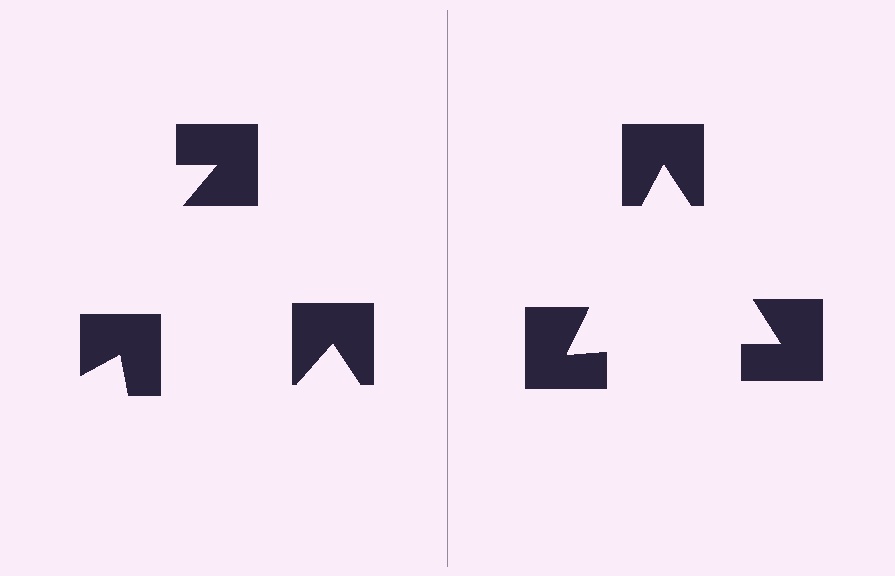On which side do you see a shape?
An illusory triangle appears on the right side. On the left side the wedge cuts are rotated, so no coherent shape forms.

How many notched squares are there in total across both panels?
6 — 3 on each side.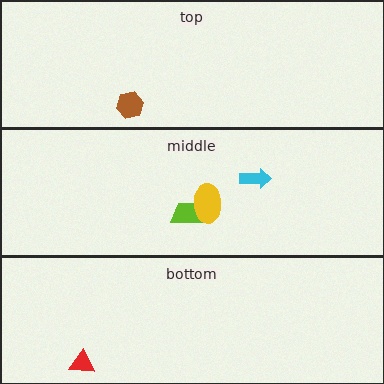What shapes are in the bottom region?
The red triangle.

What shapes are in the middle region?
The lime trapezoid, the cyan arrow, the yellow ellipse.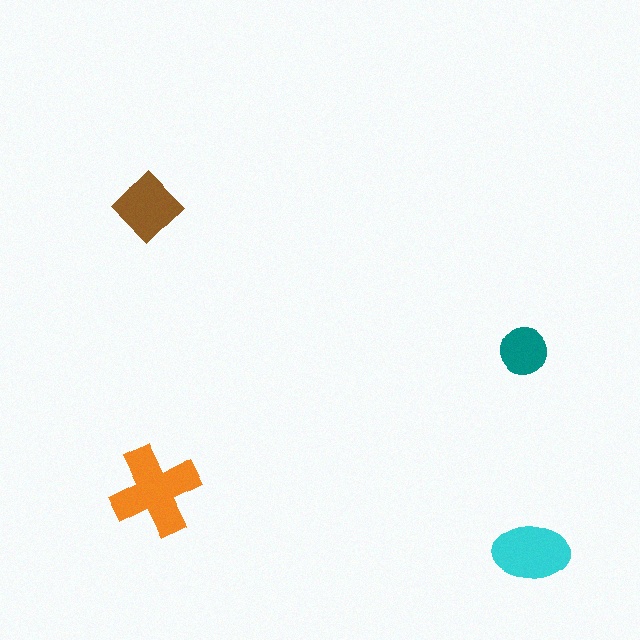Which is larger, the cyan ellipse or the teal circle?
The cyan ellipse.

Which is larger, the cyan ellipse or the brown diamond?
The cyan ellipse.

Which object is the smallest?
The teal circle.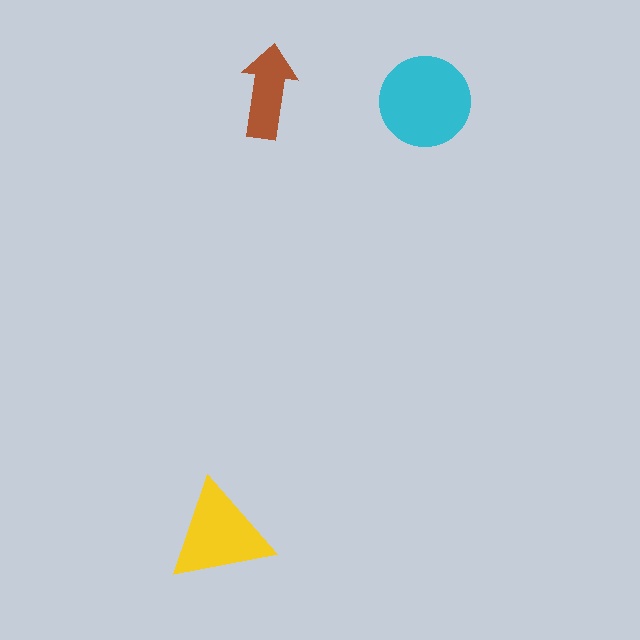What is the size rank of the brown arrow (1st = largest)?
3rd.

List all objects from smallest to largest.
The brown arrow, the yellow triangle, the cyan circle.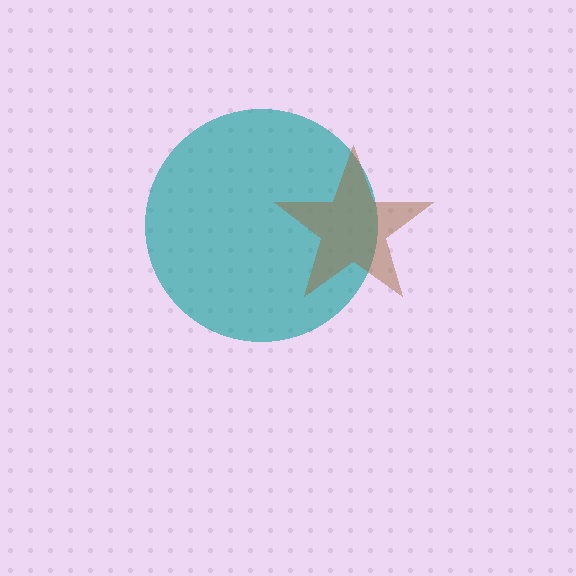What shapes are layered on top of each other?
The layered shapes are: a teal circle, a brown star.